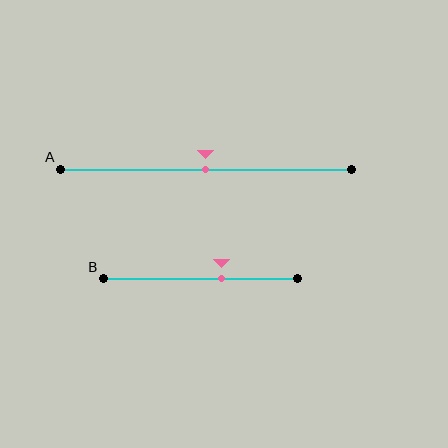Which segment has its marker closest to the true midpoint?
Segment A has its marker closest to the true midpoint.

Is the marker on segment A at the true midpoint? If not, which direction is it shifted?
Yes, the marker on segment A is at the true midpoint.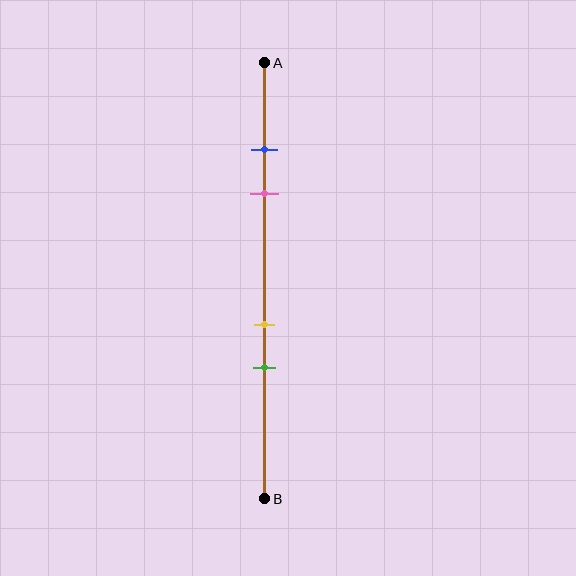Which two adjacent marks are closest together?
The blue and pink marks are the closest adjacent pair.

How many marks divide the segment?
There are 4 marks dividing the segment.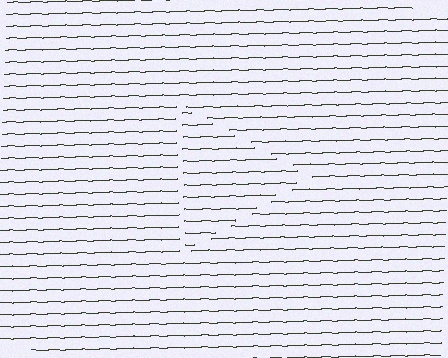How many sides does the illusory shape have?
3 sides — the line-ends trace a triangle.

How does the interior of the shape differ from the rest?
The interior of the shape contains the same grating, shifted by half a period — the contour is defined by the phase discontinuity where line-ends from the inner and outer gratings abut.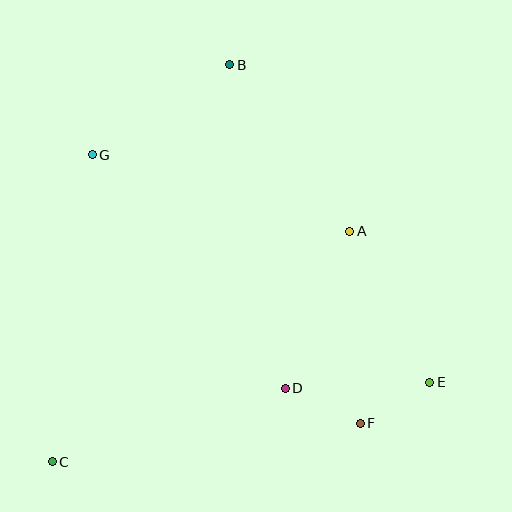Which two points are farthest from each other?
Points B and C are farthest from each other.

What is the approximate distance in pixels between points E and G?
The distance between E and G is approximately 407 pixels.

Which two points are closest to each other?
Points E and F are closest to each other.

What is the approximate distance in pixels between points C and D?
The distance between C and D is approximately 244 pixels.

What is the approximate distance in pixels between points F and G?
The distance between F and G is approximately 379 pixels.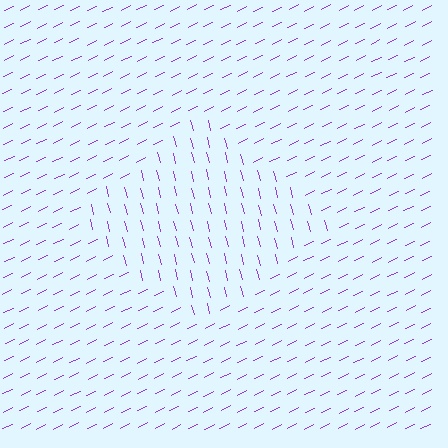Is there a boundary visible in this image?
Yes, there is a texture boundary formed by a change in line orientation.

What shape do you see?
I see a diamond.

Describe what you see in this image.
The image is filled with small purple line segments. A diamond region in the image has lines oriented differently from the surrounding lines, creating a visible texture boundary.